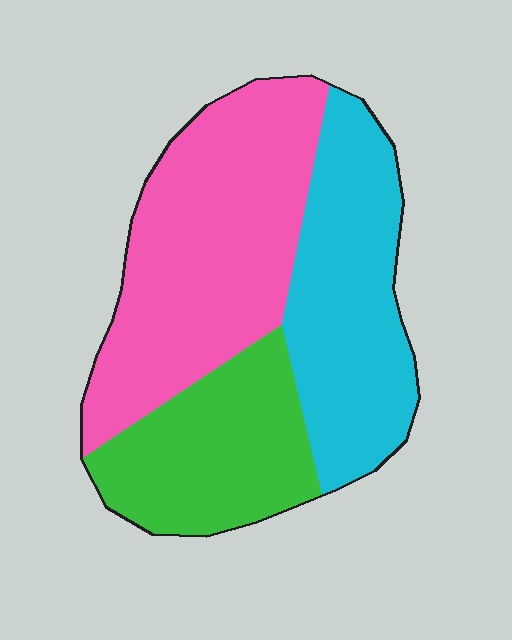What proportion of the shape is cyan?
Cyan takes up about one third (1/3) of the shape.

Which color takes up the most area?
Pink, at roughly 45%.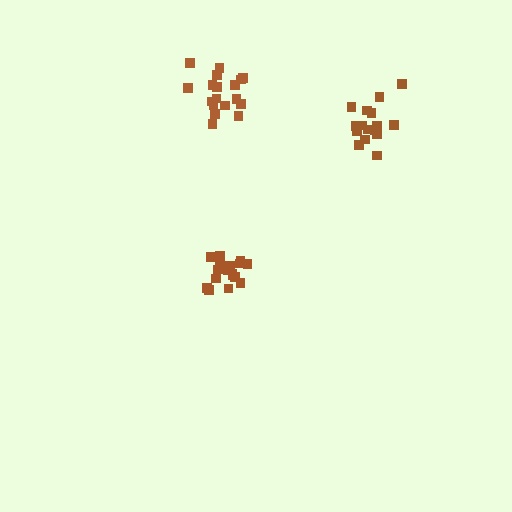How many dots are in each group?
Group 1: 18 dots, Group 2: 16 dots, Group 3: 18 dots (52 total).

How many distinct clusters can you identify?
There are 3 distinct clusters.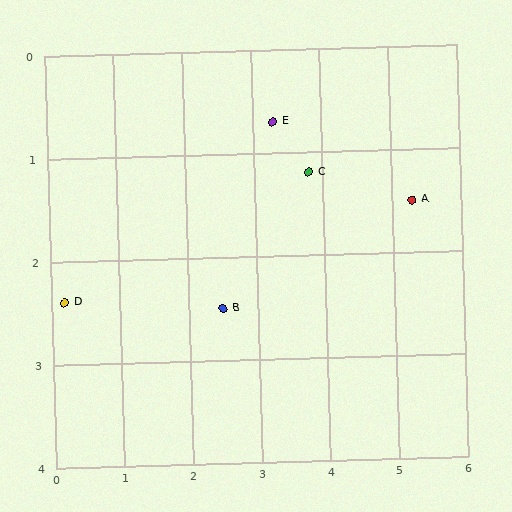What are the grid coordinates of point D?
Point D is at approximately (0.2, 2.4).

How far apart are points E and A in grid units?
Points E and A are about 2.2 grid units apart.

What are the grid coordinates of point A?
Point A is at approximately (5.3, 1.5).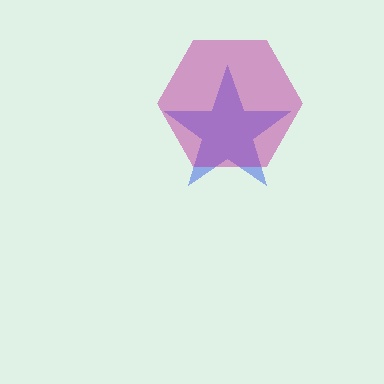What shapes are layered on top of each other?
The layered shapes are: a blue star, a magenta hexagon.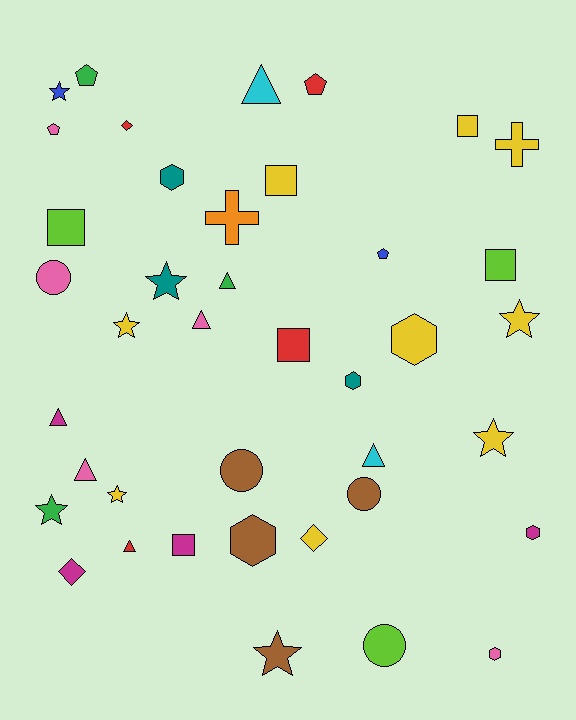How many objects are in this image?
There are 40 objects.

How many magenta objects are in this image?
There are 4 magenta objects.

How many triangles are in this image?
There are 7 triangles.